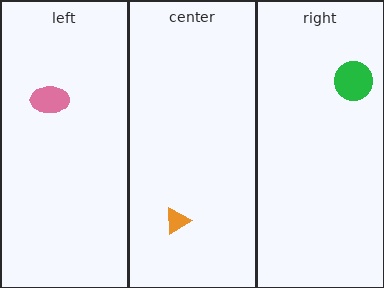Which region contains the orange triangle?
The center region.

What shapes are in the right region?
The green circle.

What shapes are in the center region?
The orange triangle.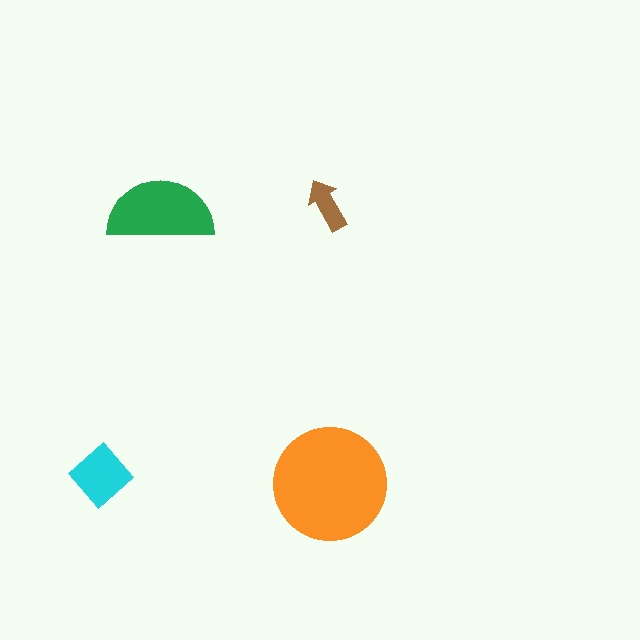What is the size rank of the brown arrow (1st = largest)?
4th.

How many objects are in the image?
There are 4 objects in the image.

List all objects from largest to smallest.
The orange circle, the green semicircle, the cyan diamond, the brown arrow.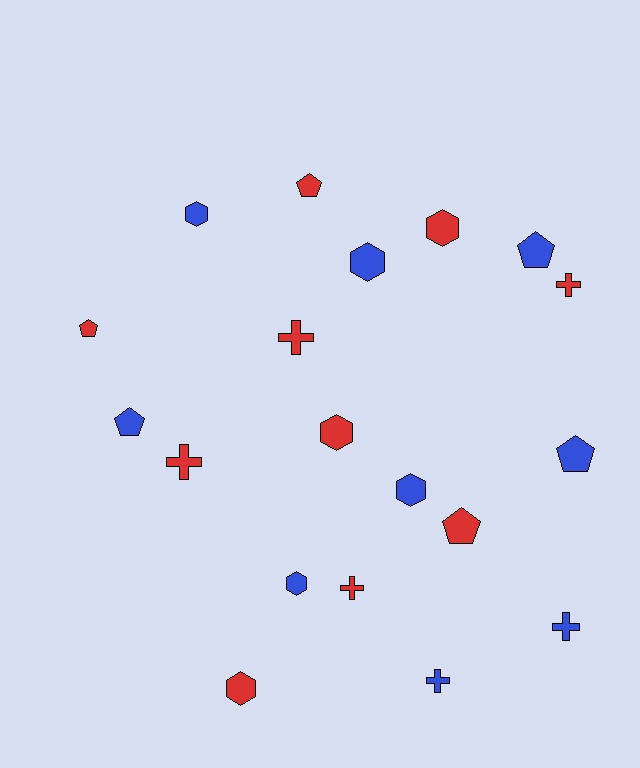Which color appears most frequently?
Red, with 10 objects.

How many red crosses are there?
There are 4 red crosses.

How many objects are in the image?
There are 19 objects.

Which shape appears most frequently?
Hexagon, with 7 objects.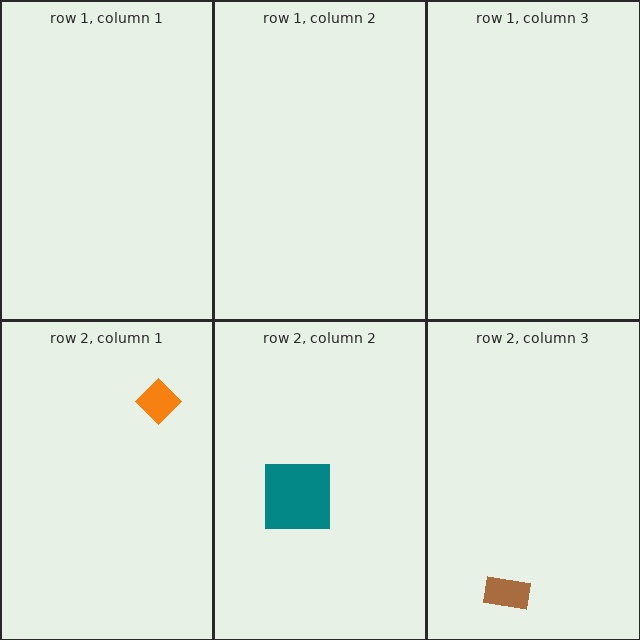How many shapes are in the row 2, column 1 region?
1.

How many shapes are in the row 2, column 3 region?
1.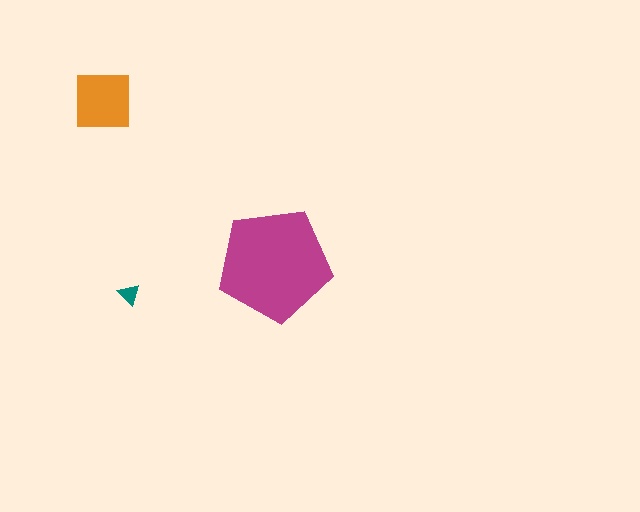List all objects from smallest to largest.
The teal triangle, the orange square, the magenta pentagon.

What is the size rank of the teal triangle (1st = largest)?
3rd.